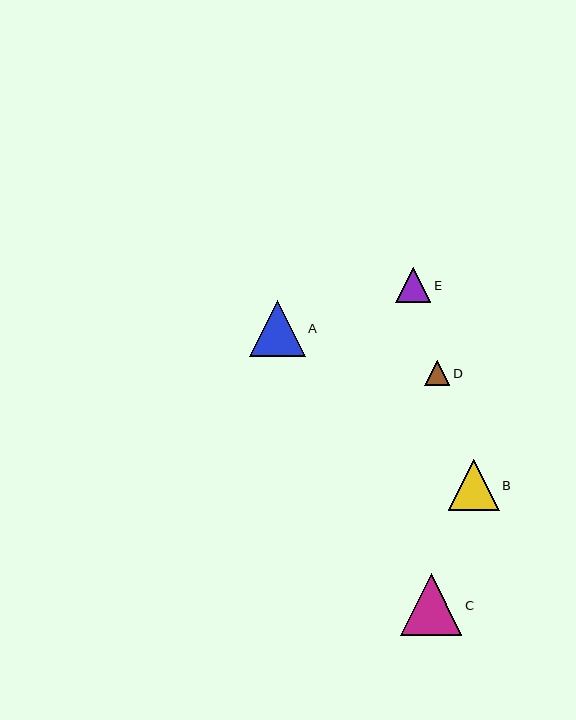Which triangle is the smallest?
Triangle D is the smallest with a size of approximately 25 pixels.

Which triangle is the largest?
Triangle C is the largest with a size of approximately 61 pixels.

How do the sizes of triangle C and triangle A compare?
Triangle C and triangle A are approximately the same size.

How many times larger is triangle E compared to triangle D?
Triangle E is approximately 1.4 times the size of triangle D.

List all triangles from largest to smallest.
From largest to smallest: C, A, B, E, D.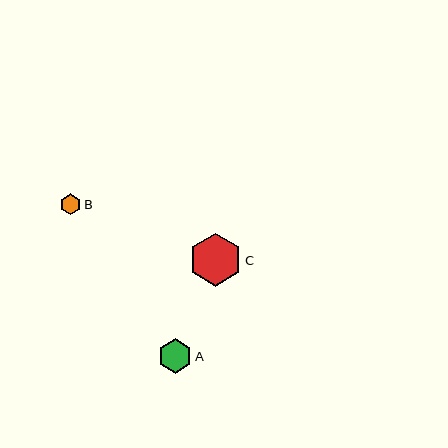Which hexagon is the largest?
Hexagon C is the largest with a size of approximately 53 pixels.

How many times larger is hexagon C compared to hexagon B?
Hexagon C is approximately 2.5 times the size of hexagon B.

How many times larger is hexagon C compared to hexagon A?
Hexagon C is approximately 1.5 times the size of hexagon A.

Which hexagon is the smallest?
Hexagon B is the smallest with a size of approximately 21 pixels.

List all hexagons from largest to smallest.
From largest to smallest: C, A, B.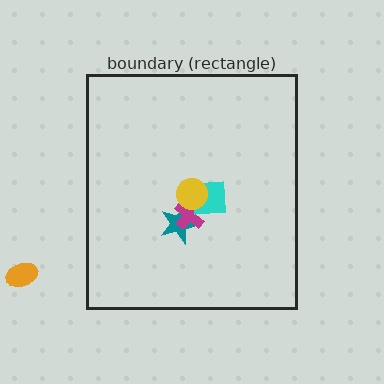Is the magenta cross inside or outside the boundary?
Inside.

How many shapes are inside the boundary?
4 inside, 1 outside.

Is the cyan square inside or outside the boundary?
Inside.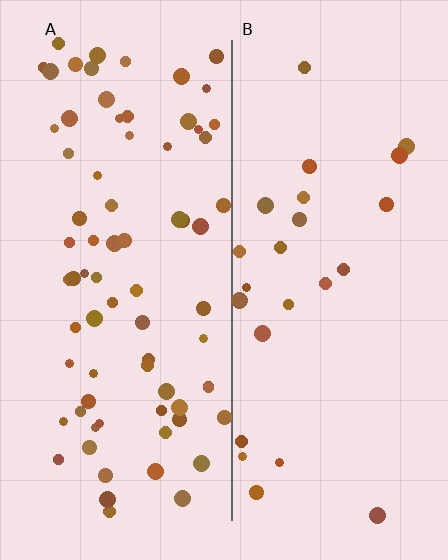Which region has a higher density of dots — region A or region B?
A (the left).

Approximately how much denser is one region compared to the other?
Approximately 3.0× — region A over region B.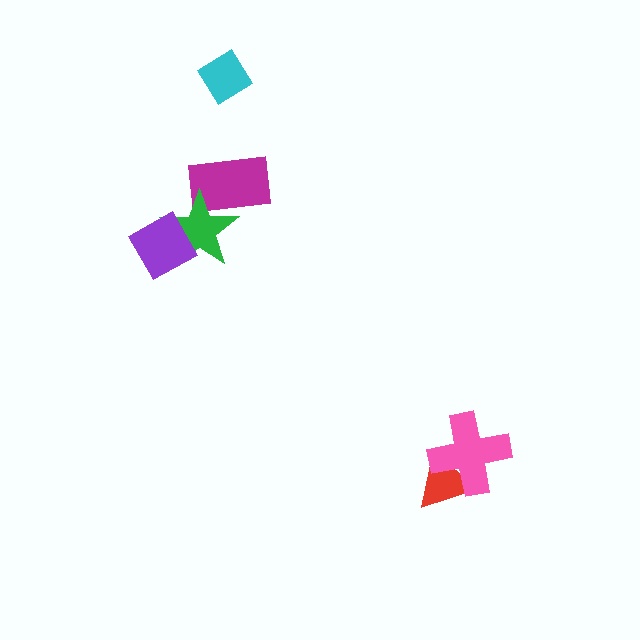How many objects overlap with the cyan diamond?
0 objects overlap with the cyan diamond.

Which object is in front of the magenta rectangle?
The green star is in front of the magenta rectangle.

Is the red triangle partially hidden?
Yes, it is partially covered by another shape.